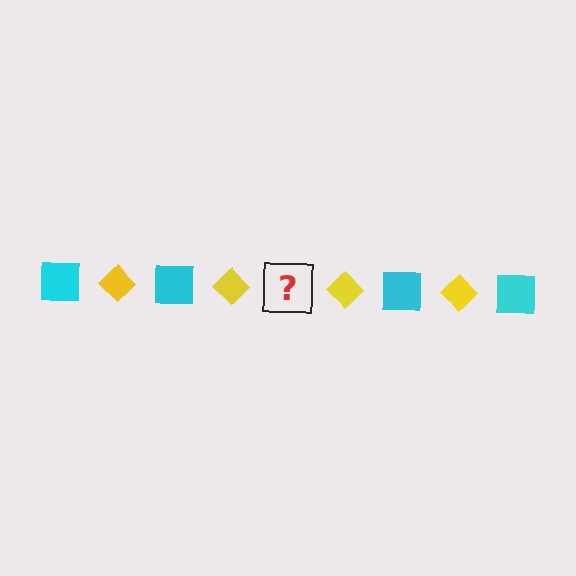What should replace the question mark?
The question mark should be replaced with a cyan square.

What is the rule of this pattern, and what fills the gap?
The rule is that the pattern alternates between cyan square and yellow diamond. The gap should be filled with a cyan square.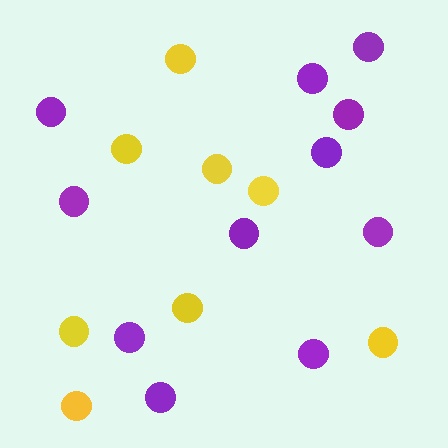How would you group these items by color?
There are 2 groups: one group of yellow circles (8) and one group of purple circles (11).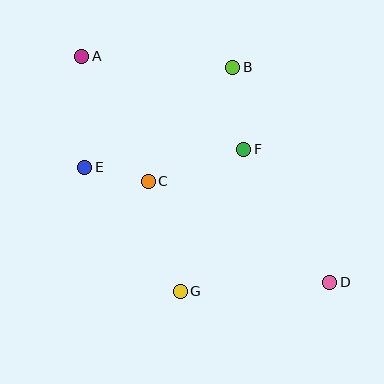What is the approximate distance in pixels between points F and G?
The distance between F and G is approximately 156 pixels.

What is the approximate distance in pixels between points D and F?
The distance between D and F is approximately 158 pixels.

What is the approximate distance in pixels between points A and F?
The distance between A and F is approximately 187 pixels.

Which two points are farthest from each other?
Points A and D are farthest from each other.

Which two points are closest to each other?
Points C and E are closest to each other.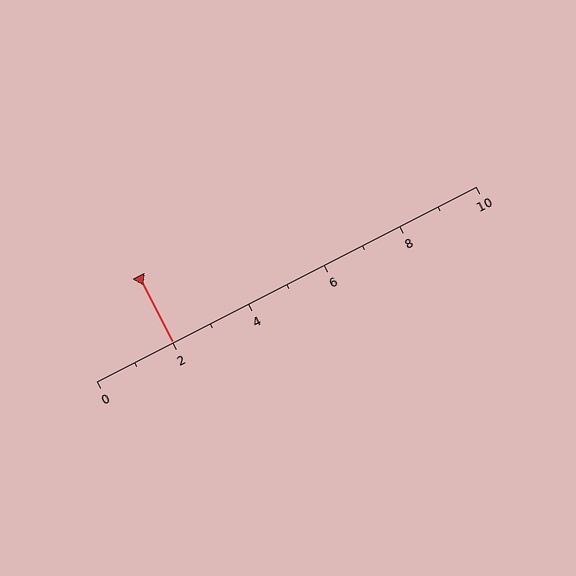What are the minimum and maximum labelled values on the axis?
The axis runs from 0 to 10.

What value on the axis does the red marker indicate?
The marker indicates approximately 2.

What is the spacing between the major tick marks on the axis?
The major ticks are spaced 2 apart.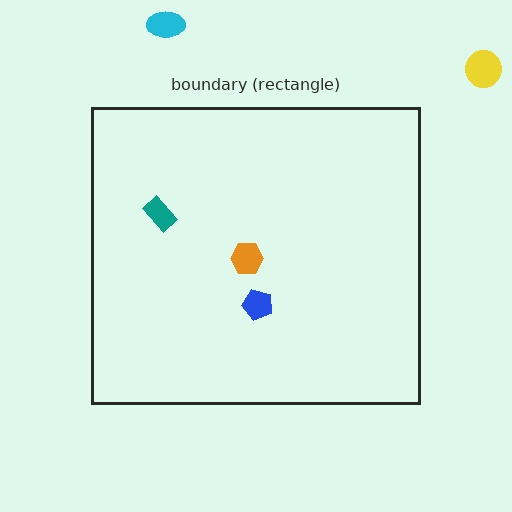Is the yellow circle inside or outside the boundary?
Outside.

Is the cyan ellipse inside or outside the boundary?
Outside.